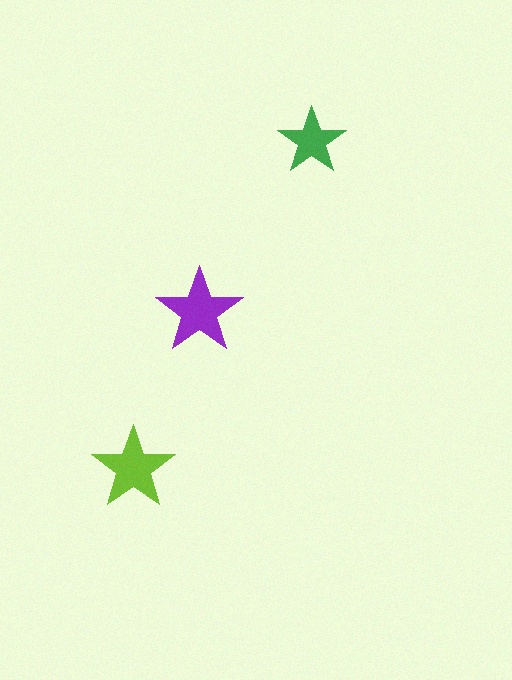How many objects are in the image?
There are 3 objects in the image.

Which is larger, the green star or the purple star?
The purple one.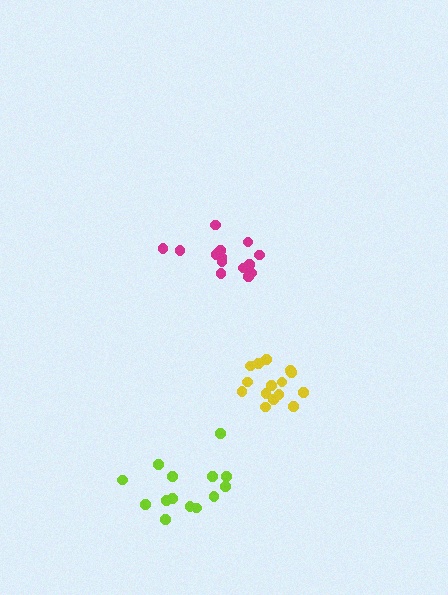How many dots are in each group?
Group 1: 14 dots, Group 2: 14 dots, Group 3: 15 dots (43 total).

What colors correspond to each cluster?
The clusters are colored: magenta, lime, yellow.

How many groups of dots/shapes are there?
There are 3 groups.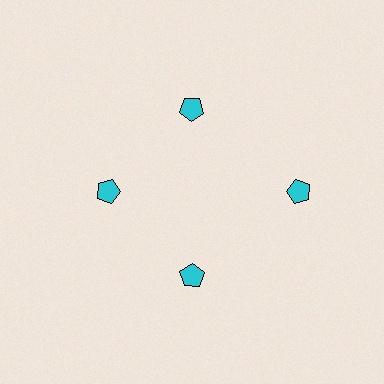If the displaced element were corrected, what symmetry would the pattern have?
It would have 4-fold rotational symmetry — the pattern would map onto itself every 90 degrees.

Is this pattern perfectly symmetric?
No. The 4 cyan pentagons are arranged in a ring, but one element near the 3 o'clock position is pushed outward from the center, breaking the 4-fold rotational symmetry.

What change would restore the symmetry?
The symmetry would be restored by moving it inward, back onto the ring so that all 4 pentagons sit at equal angles and equal distance from the center.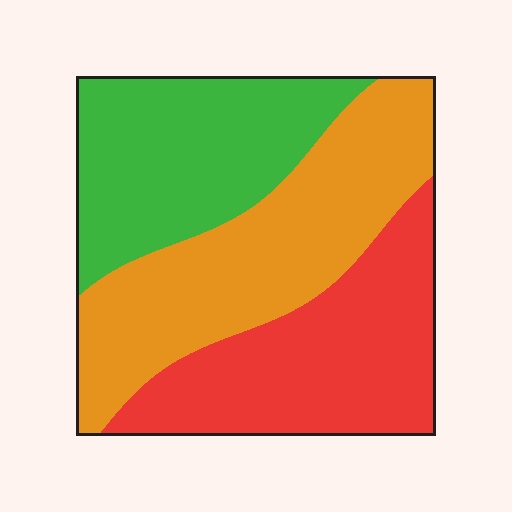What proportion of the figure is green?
Green takes up about one third (1/3) of the figure.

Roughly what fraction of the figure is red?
Red covers roughly 30% of the figure.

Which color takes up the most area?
Orange, at roughly 35%.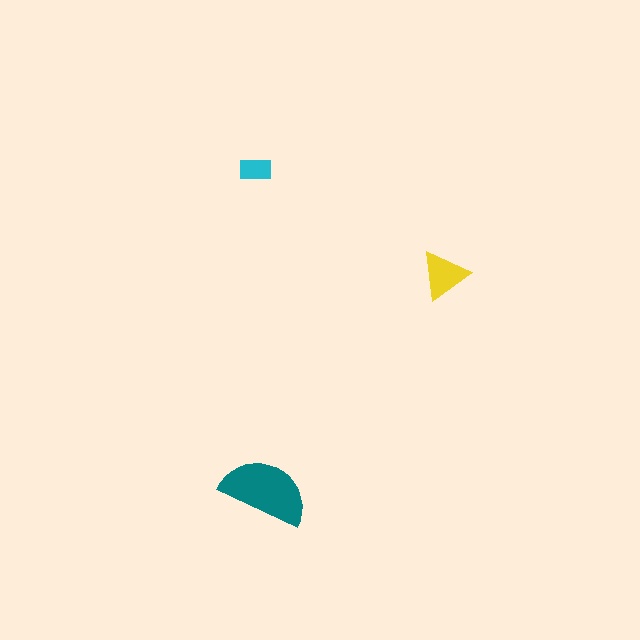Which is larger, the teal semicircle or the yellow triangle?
The teal semicircle.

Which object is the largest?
The teal semicircle.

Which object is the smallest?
The cyan rectangle.